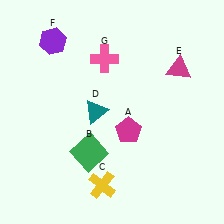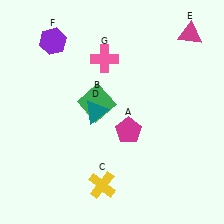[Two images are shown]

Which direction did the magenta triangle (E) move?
The magenta triangle (E) moved up.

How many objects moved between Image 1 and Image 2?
2 objects moved between the two images.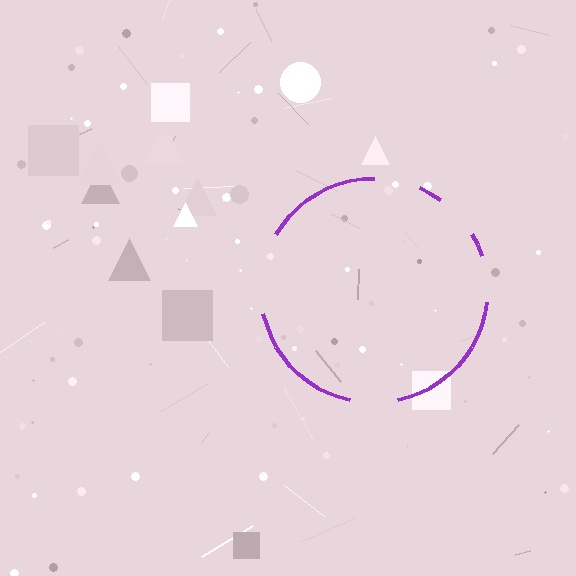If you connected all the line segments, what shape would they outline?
They would outline a circle.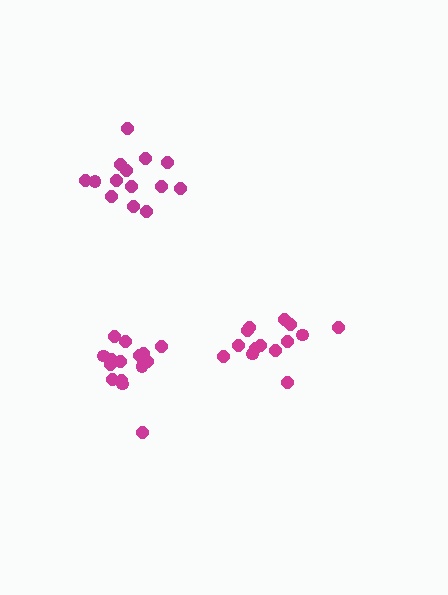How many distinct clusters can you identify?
There are 3 distinct clusters.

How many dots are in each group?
Group 1: 15 dots, Group 2: 14 dots, Group 3: 14 dots (43 total).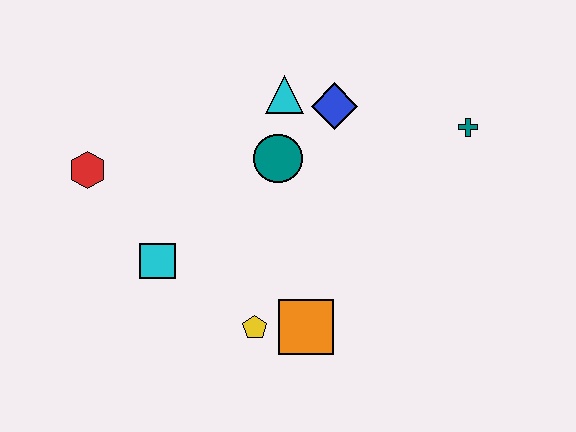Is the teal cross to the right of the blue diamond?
Yes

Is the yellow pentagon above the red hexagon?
No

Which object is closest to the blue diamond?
The cyan triangle is closest to the blue diamond.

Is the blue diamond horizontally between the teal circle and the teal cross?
Yes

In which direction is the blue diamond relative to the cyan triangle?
The blue diamond is to the right of the cyan triangle.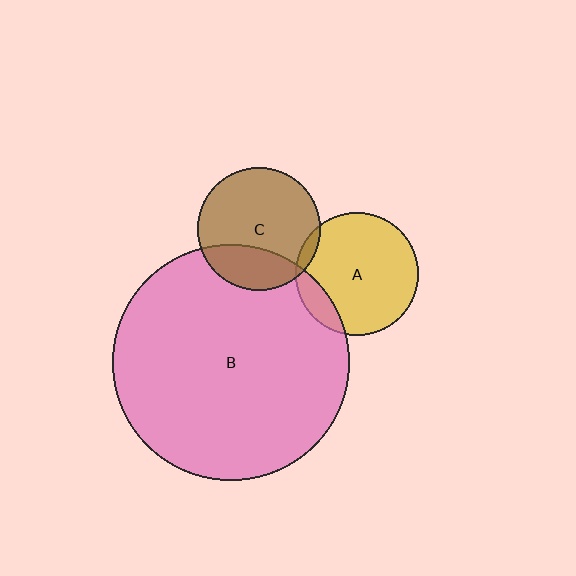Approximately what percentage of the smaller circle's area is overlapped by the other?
Approximately 15%.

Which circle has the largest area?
Circle B (pink).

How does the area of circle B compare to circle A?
Approximately 3.7 times.